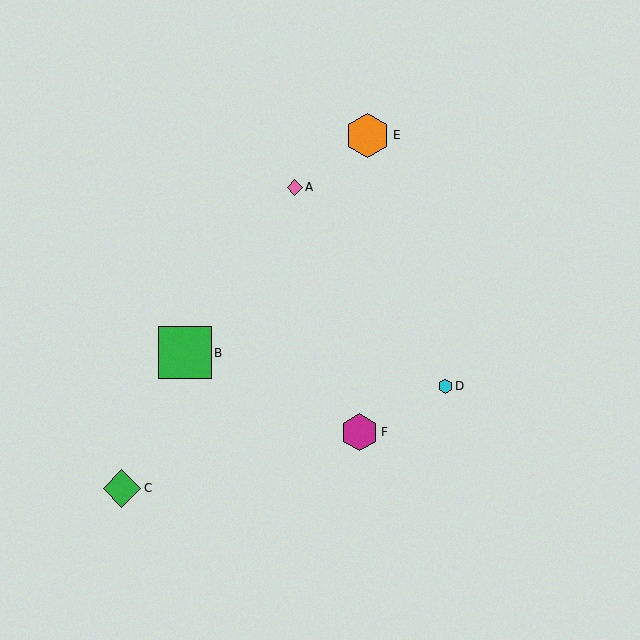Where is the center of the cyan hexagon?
The center of the cyan hexagon is at (446, 386).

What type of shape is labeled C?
Shape C is a green diamond.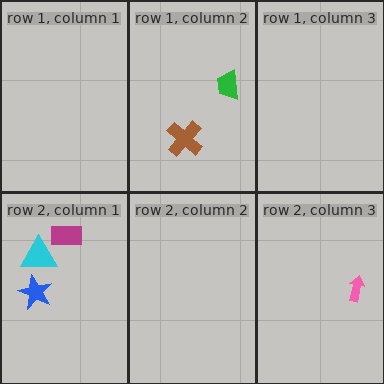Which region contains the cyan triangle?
The row 2, column 1 region.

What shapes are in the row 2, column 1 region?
The magenta rectangle, the blue star, the cyan triangle.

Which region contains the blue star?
The row 2, column 1 region.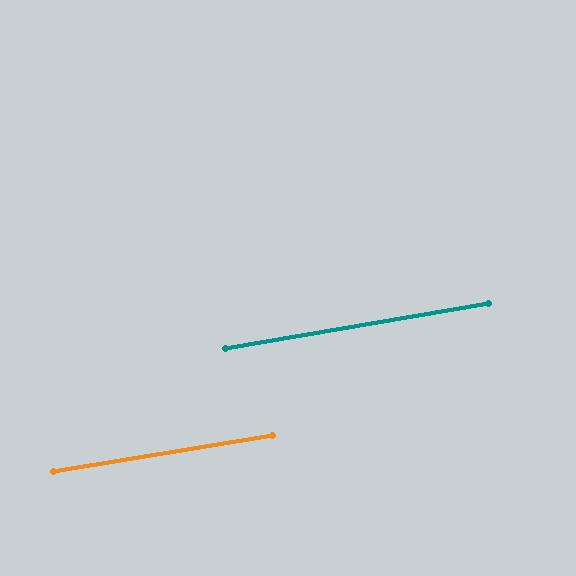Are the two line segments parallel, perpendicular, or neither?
Parallel — their directions differ by only 0.4°.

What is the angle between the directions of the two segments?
Approximately 0 degrees.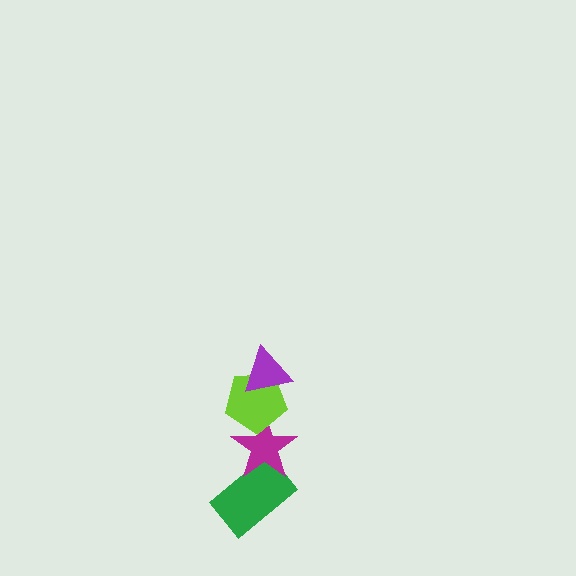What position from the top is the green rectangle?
The green rectangle is 4th from the top.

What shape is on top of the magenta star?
The lime pentagon is on top of the magenta star.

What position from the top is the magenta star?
The magenta star is 3rd from the top.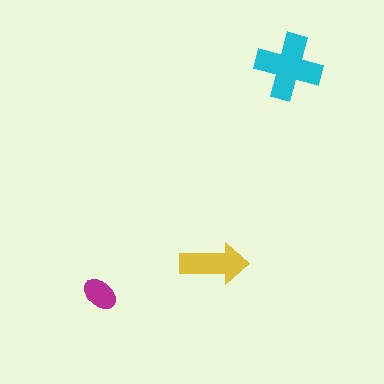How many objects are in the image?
There are 3 objects in the image.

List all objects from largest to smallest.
The cyan cross, the yellow arrow, the magenta ellipse.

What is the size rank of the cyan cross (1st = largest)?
1st.